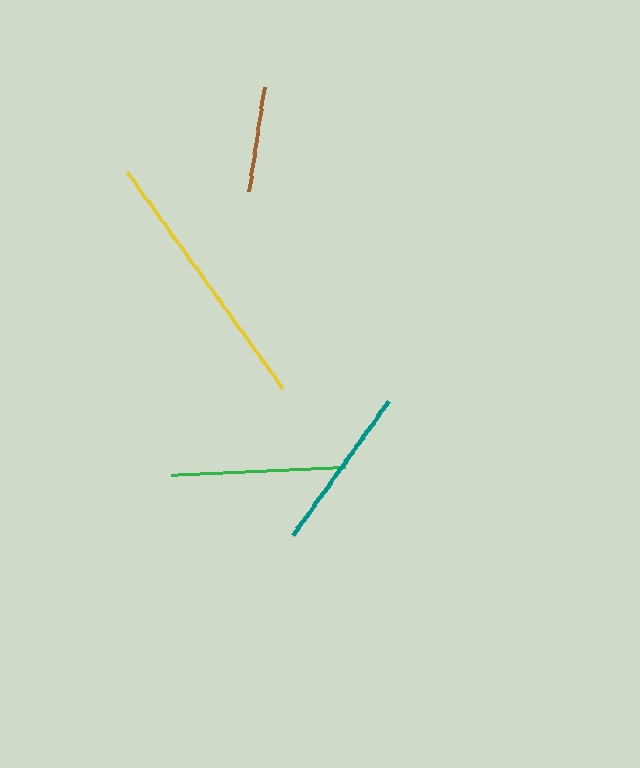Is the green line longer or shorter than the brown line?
The green line is longer than the brown line.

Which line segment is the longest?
The yellow line is the longest at approximately 264 pixels.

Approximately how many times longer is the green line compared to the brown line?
The green line is approximately 1.6 times the length of the brown line.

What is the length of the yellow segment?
The yellow segment is approximately 264 pixels long.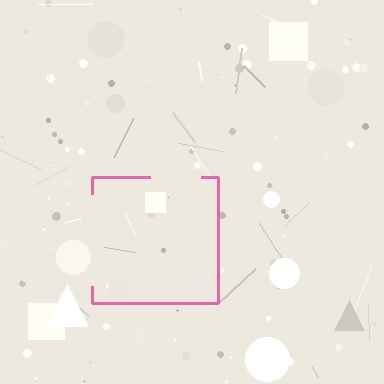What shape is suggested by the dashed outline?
The dashed outline suggests a square.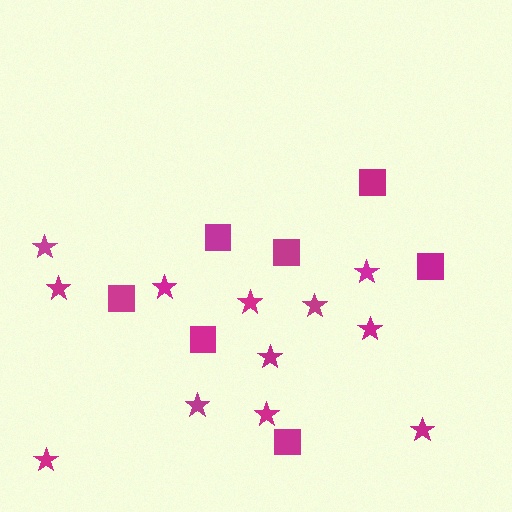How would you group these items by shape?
There are 2 groups: one group of stars (12) and one group of squares (7).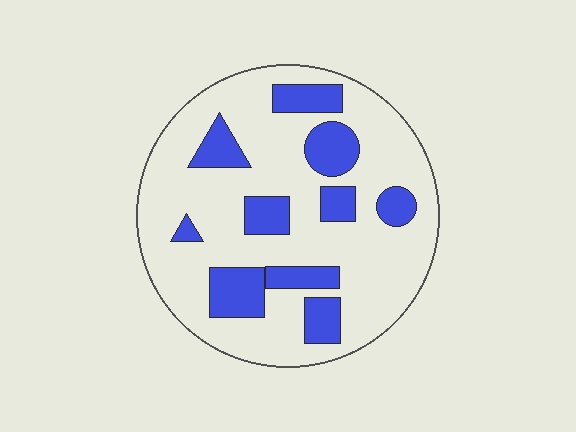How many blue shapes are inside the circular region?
10.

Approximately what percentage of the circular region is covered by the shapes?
Approximately 25%.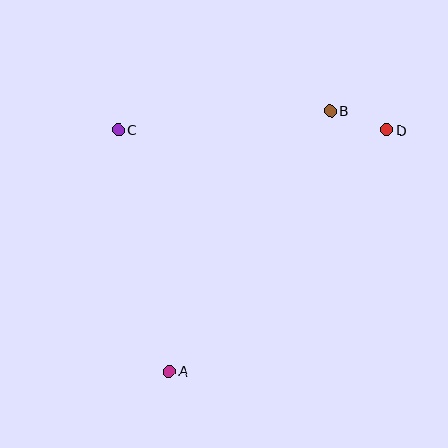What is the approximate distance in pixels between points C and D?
The distance between C and D is approximately 269 pixels.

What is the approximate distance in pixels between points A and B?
The distance between A and B is approximately 306 pixels.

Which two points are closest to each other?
Points B and D are closest to each other.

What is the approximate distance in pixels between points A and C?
The distance between A and C is approximately 247 pixels.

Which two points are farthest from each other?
Points A and D are farthest from each other.